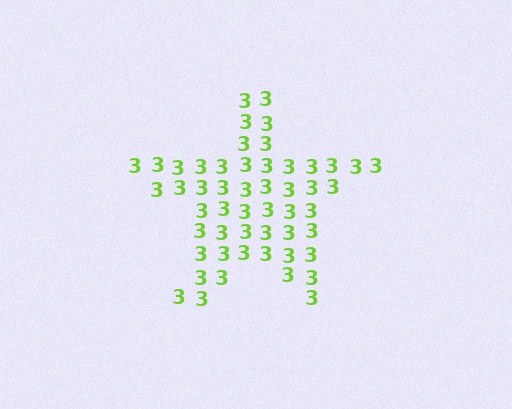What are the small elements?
The small elements are digit 3's.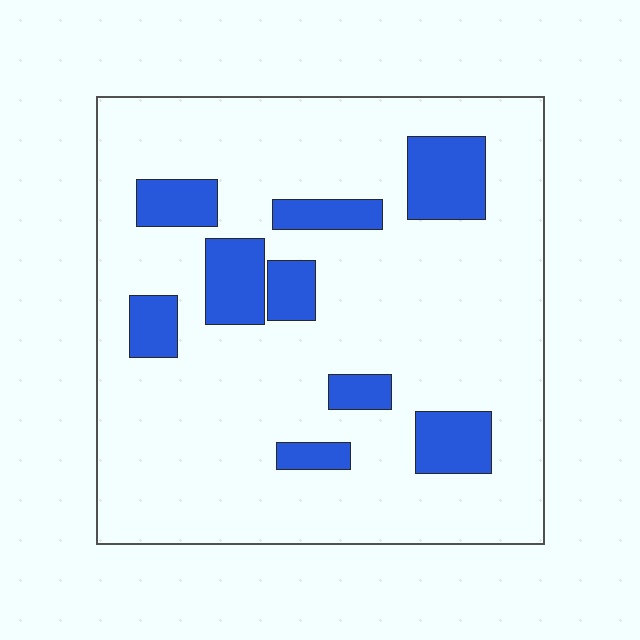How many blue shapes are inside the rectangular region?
9.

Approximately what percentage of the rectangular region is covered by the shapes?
Approximately 15%.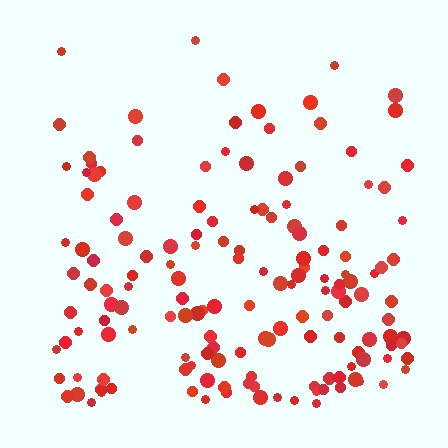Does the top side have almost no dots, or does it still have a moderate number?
Still a moderate number, just noticeably fewer than the bottom.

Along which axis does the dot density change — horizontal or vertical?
Vertical.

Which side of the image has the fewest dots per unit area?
The top.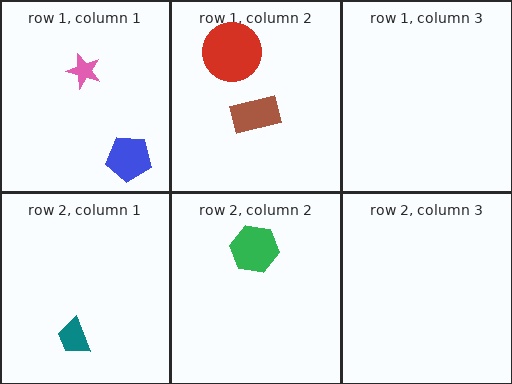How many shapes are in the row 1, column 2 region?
2.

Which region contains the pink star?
The row 1, column 1 region.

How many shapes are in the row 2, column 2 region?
1.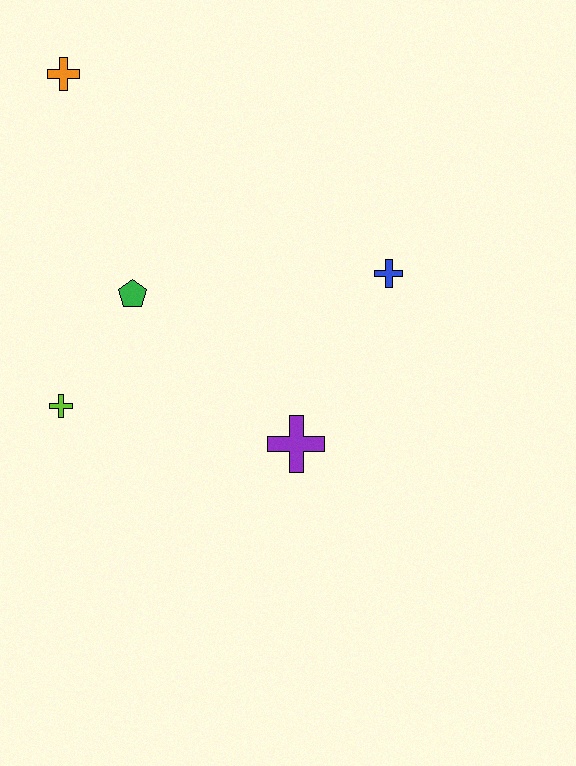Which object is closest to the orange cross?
The green pentagon is closest to the orange cross.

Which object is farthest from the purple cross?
The orange cross is farthest from the purple cross.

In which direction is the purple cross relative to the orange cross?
The purple cross is below the orange cross.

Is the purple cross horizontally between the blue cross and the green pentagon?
Yes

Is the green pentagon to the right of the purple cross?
No